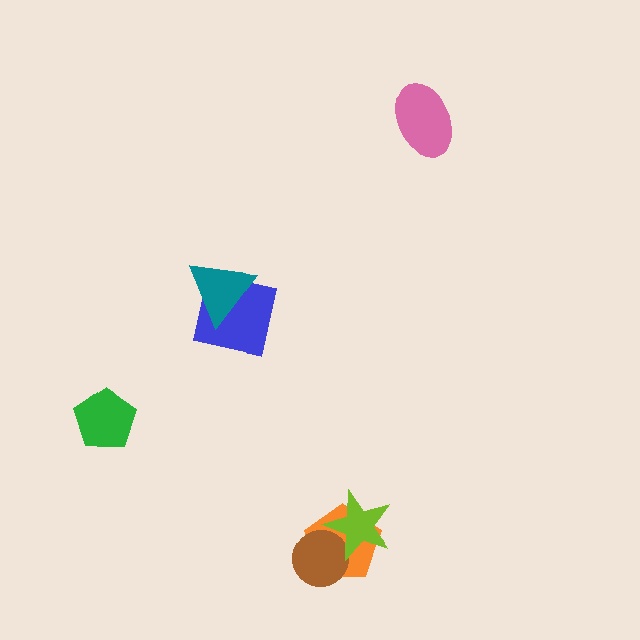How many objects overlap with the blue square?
1 object overlaps with the blue square.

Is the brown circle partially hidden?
Yes, it is partially covered by another shape.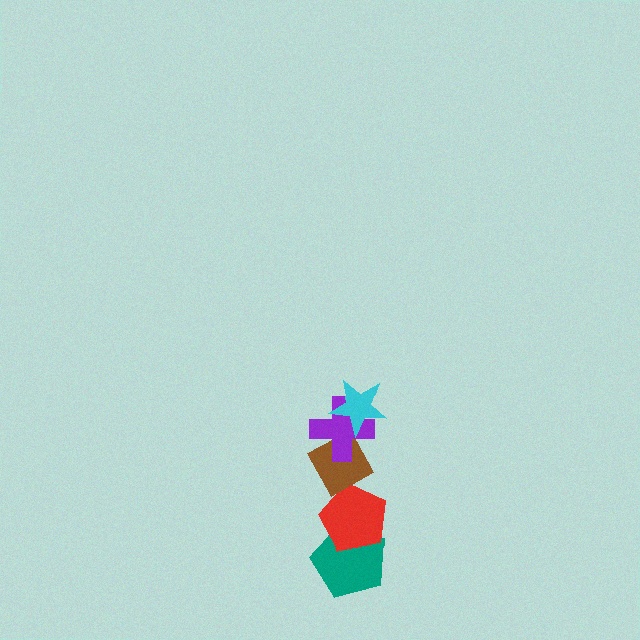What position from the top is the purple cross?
The purple cross is 2nd from the top.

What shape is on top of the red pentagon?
The brown diamond is on top of the red pentagon.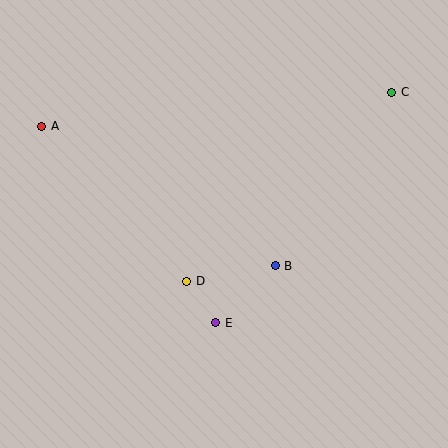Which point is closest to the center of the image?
Point B at (275, 266) is closest to the center.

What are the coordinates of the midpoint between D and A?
The midpoint between D and A is at (114, 204).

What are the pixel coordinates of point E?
Point E is at (216, 323).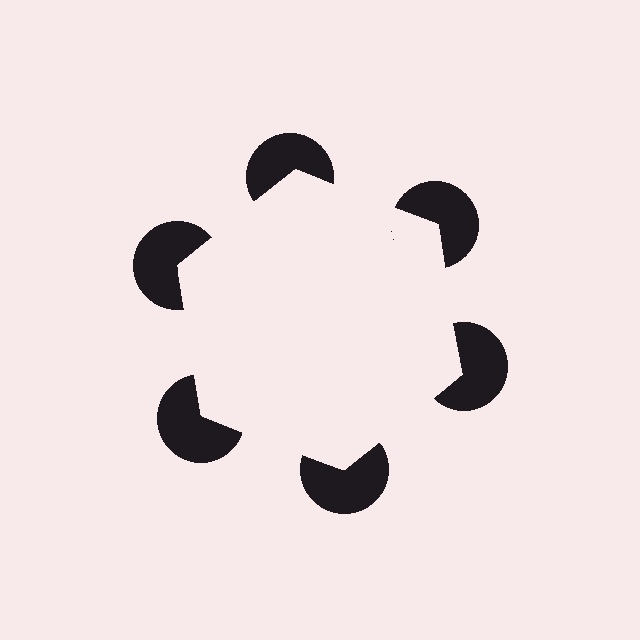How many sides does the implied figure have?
6 sides.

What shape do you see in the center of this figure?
An illusory hexagon — its edges are inferred from the aligned wedge cuts in the pac-man discs, not physically drawn.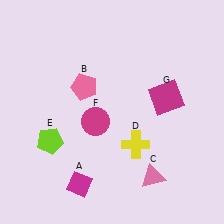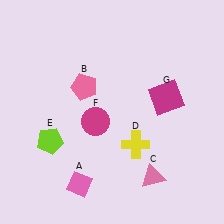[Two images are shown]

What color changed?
The diamond (A) changed from magenta in Image 1 to pink in Image 2.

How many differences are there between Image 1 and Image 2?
There is 1 difference between the two images.